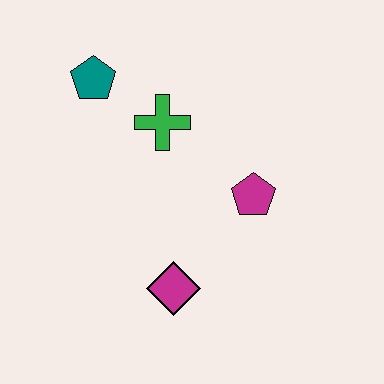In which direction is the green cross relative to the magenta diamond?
The green cross is above the magenta diamond.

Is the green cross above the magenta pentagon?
Yes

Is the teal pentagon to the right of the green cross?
No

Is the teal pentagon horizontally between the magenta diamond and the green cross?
No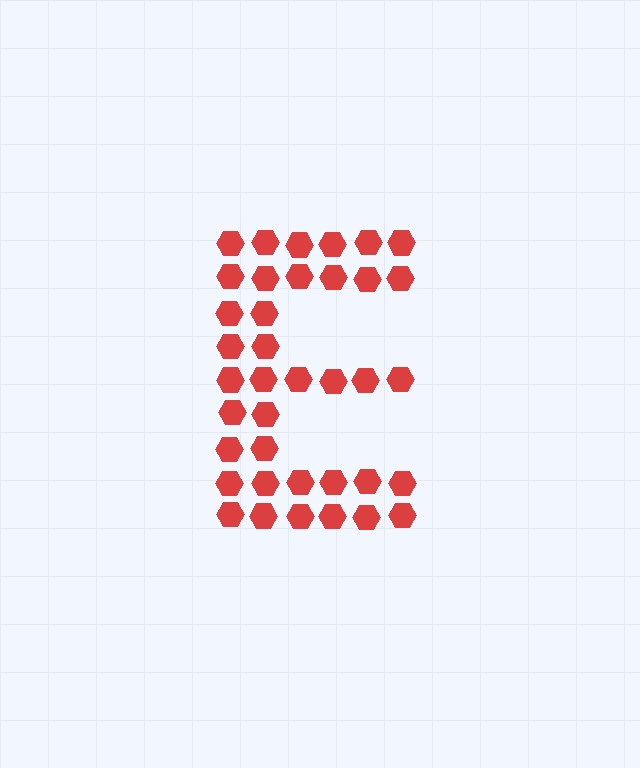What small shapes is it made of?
It is made of small hexagons.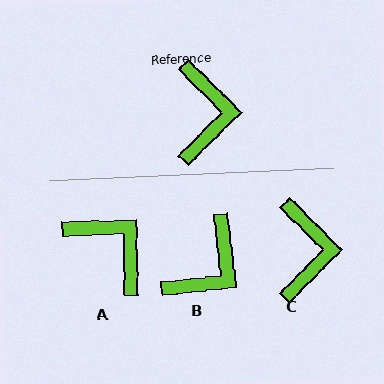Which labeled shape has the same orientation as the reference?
C.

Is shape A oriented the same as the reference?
No, it is off by about 46 degrees.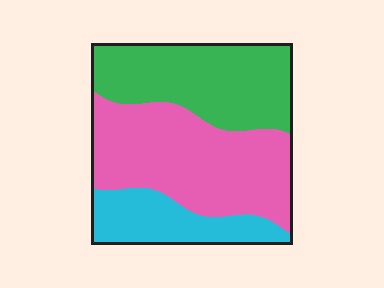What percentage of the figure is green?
Green takes up about three eighths (3/8) of the figure.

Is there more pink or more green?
Pink.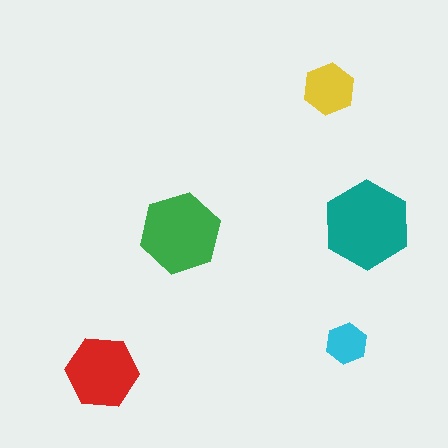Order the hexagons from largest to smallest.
the teal one, the green one, the red one, the yellow one, the cyan one.